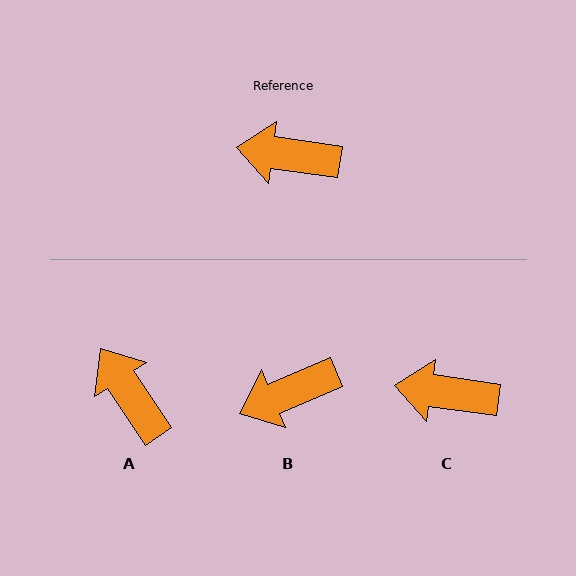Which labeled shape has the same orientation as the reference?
C.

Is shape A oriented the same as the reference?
No, it is off by about 49 degrees.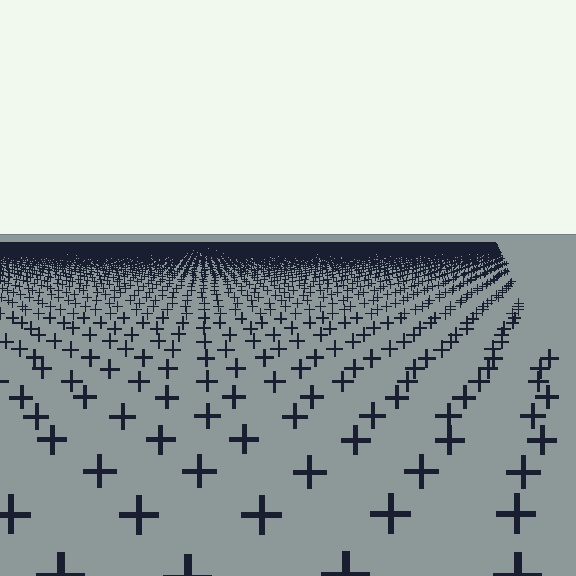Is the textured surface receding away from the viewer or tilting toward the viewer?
The surface is receding away from the viewer. Texture elements get smaller and denser toward the top.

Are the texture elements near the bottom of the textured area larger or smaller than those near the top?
Larger. Near the bottom, elements are closer to the viewer and appear at a bigger on-screen size.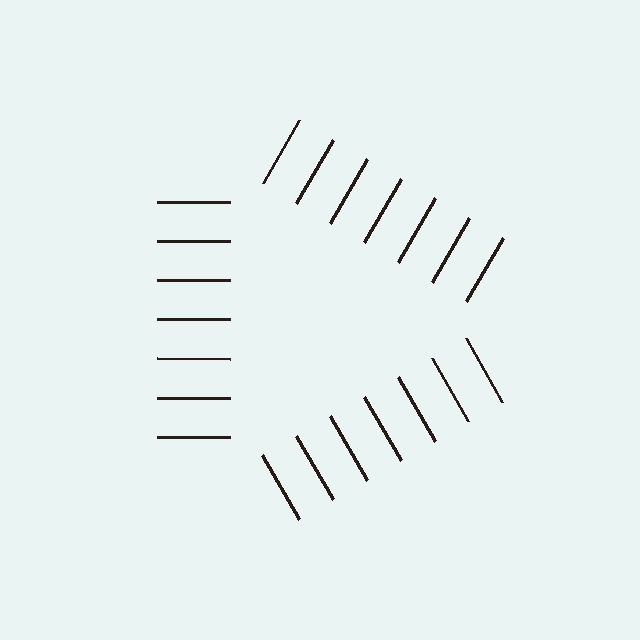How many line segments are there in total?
21 — 7 along each of the 3 edges.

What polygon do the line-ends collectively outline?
An illusory triangle — the line segments terminate on its edges but no continuous stroke is drawn.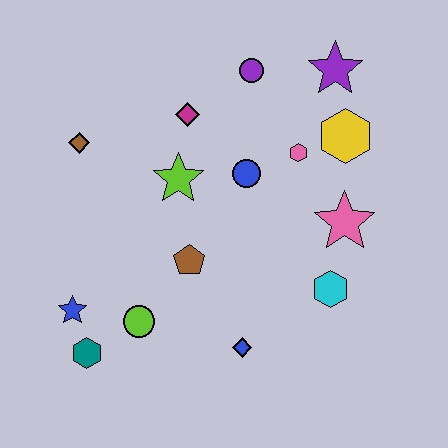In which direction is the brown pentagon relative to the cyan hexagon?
The brown pentagon is to the left of the cyan hexagon.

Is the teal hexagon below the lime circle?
Yes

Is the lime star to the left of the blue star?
No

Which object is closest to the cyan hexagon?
The pink star is closest to the cyan hexagon.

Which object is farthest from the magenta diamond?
The teal hexagon is farthest from the magenta diamond.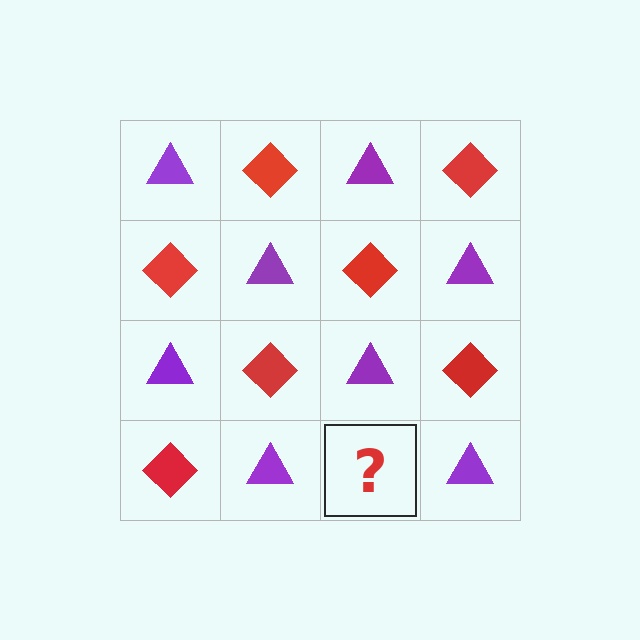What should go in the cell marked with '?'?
The missing cell should contain a red diamond.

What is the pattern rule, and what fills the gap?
The rule is that it alternates purple triangle and red diamond in a checkerboard pattern. The gap should be filled with a red diamond.